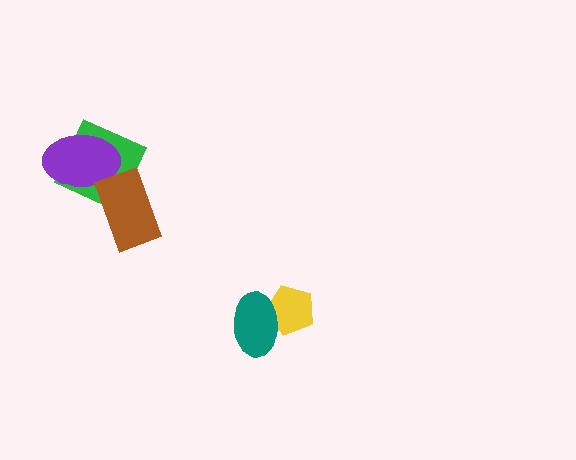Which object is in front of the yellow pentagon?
The teal ellipse is in front of the yellow pentagon.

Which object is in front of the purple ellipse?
The brown rectangle is in front of the purple ellipse.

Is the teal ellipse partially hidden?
No, no other shape covers it.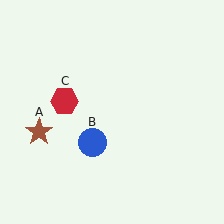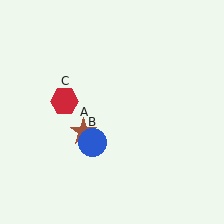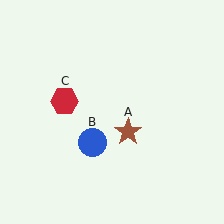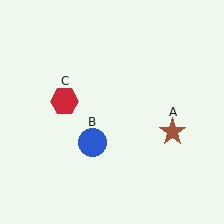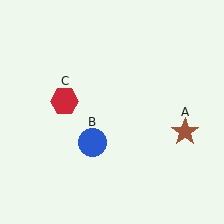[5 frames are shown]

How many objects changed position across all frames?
1 object changed position: brown star (object A).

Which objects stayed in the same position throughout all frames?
Blue circle (object B) and red hexagon (object C) remained stationary.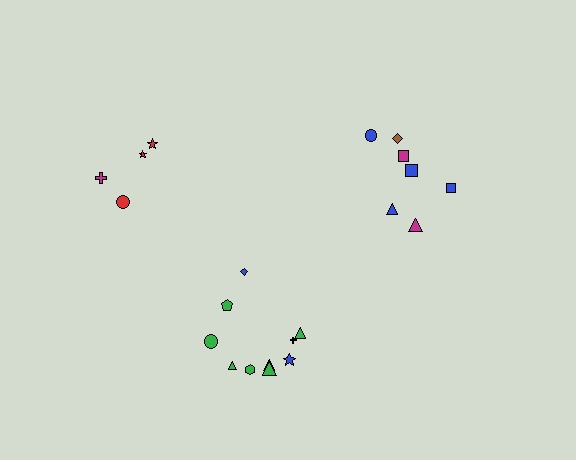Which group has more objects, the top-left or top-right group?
The top-right group.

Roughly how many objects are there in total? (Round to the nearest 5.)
Roughly 20 objects in total.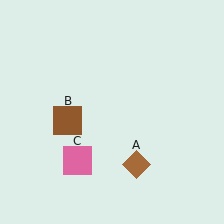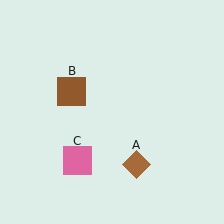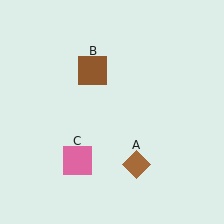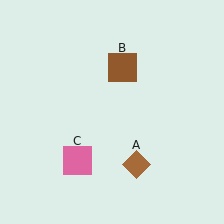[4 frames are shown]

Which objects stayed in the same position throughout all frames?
Brown diamond (object A) and pink square (object C) remained stationary.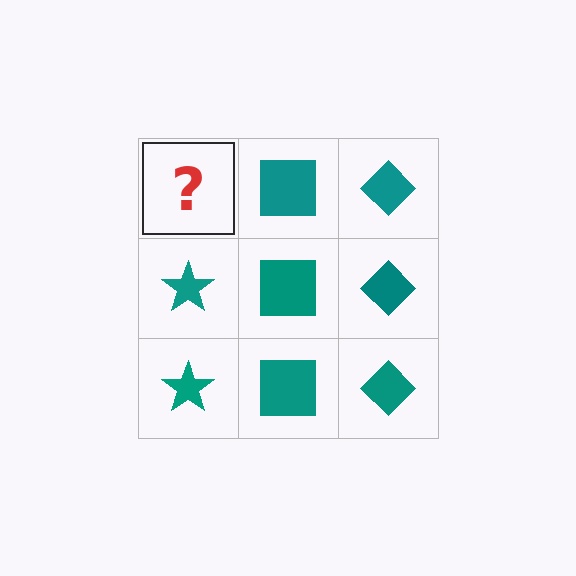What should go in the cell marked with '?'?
The missing cell should contain a teal star.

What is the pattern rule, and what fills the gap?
The rule is that each column has a consistent shape. The gap should be filled with a teal star.